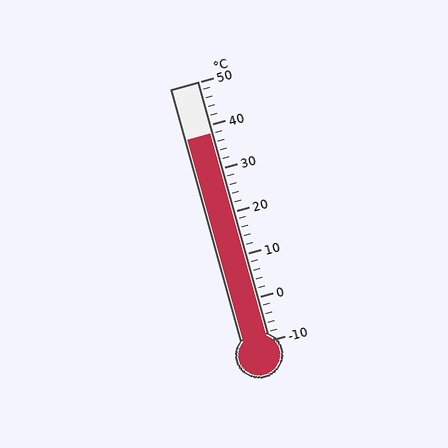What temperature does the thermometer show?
The thermometer shows approximately 38°C.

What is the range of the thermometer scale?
The thermometer scale ranges from -10°C to 50°C.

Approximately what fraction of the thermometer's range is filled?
The thermometer is filled to approximately 80% of its range.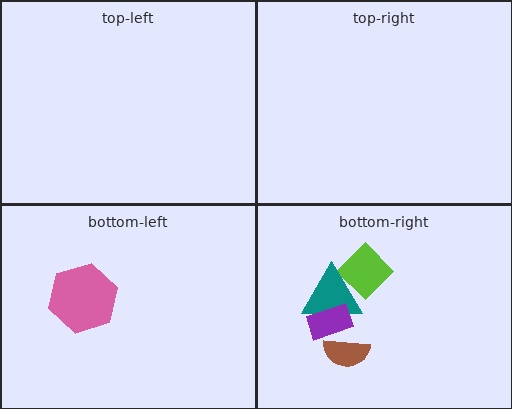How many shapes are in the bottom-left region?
1.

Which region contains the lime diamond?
The bottom-right region.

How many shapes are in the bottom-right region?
4.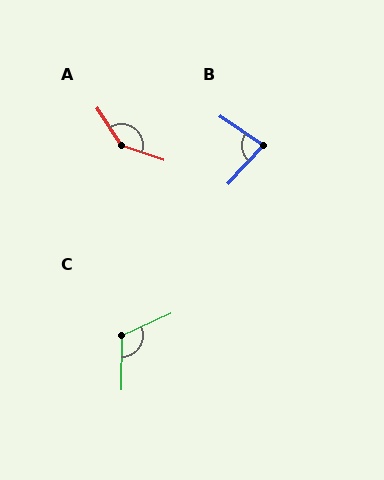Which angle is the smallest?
B, at approximately 81 degrees.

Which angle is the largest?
A, at approximately 142 degrees.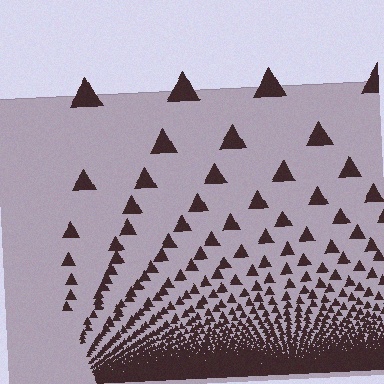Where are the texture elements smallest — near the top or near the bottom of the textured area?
Near the bottom.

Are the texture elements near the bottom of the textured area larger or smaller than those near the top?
Smaller. The gradient is inverted — elements near the bottom are smaller and denser.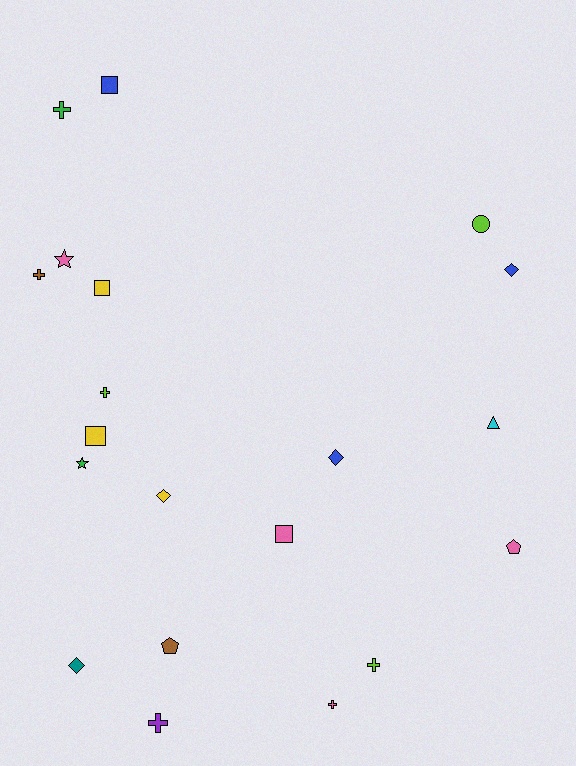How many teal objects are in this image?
There is 1 teal object.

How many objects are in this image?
There are 20 objects.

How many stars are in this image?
There are 2 stars.